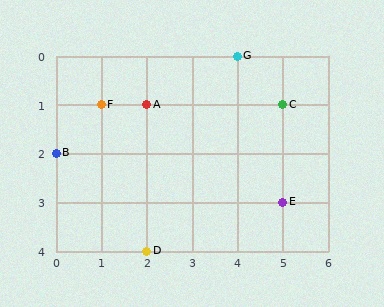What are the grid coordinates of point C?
Point C is at grid coordinates (5, 1).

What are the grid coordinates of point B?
Point B is at grid coordinates (0, 2).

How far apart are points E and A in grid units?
Points E and A are 3 columns and 2 rows apart (about 3.6 grid units diagonally).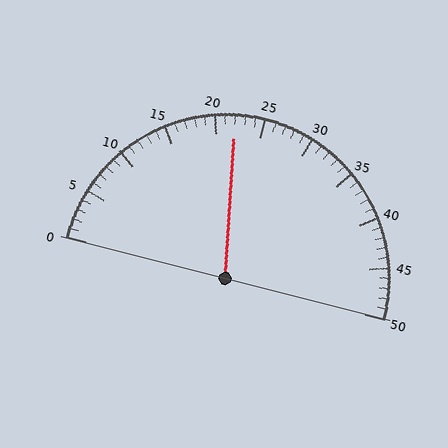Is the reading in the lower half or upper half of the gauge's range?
The reading is in the lower half of the range (0 to 50).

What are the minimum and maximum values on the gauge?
The gauge ranges from 0 to 50.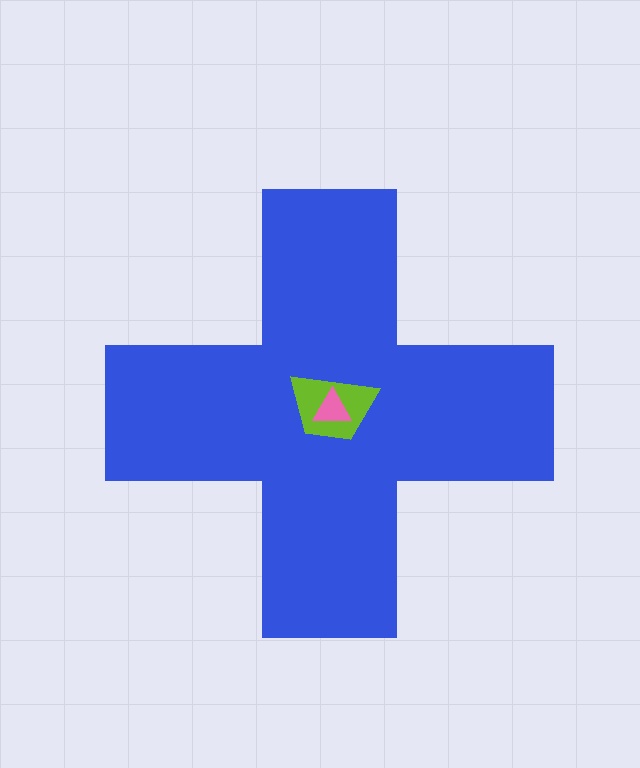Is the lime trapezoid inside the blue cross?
Yes.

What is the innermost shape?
The pink triangle.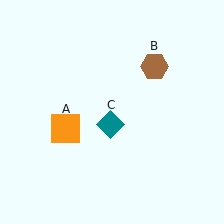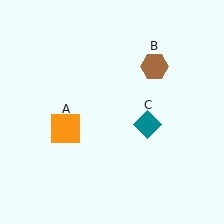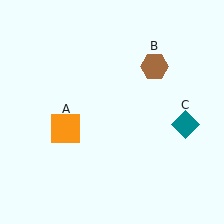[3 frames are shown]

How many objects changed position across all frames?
1 object changed position: teal diamond (object C).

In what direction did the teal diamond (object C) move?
The teal diamond (object C) moved right.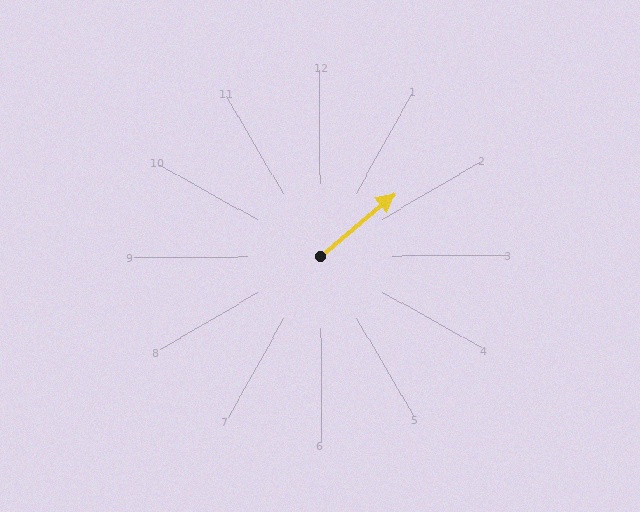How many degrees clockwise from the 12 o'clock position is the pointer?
Approximately 50 degrees.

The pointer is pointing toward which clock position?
Roughly 2 o'clock.